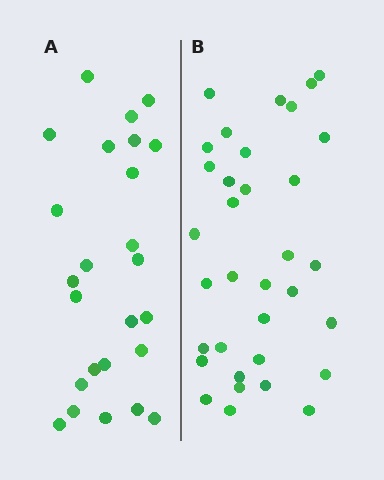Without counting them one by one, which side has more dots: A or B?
Region B (the right region) has more dots.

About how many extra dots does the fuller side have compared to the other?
Region B has roughly 8 or so more dots than region A.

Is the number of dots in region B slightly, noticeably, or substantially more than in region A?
Region B has noticeably more, but not dramatically so. The ratio is roughly 1.4 to 1.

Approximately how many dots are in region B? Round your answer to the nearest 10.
About 30 dots. (The exact count is 34, which rounds to 30.)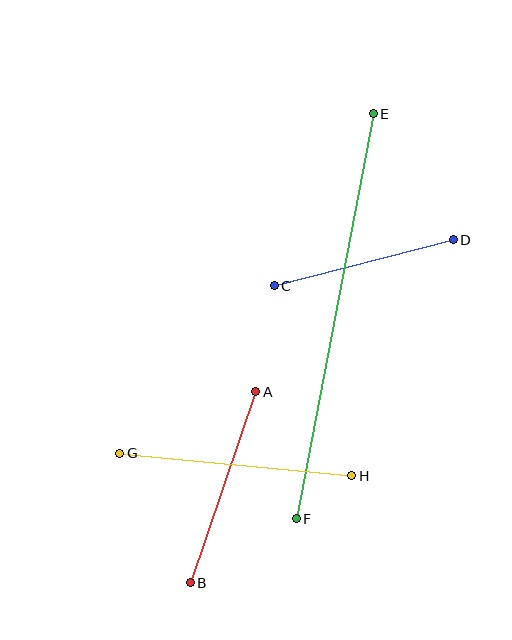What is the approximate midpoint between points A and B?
The midpoint is at approximately (223, 487) pixels.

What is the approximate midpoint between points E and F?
The midpoint is at approximately (335, 316) pixels.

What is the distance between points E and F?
The distance is approximately 412 pixels.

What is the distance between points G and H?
The distance is approximately 233 pixels.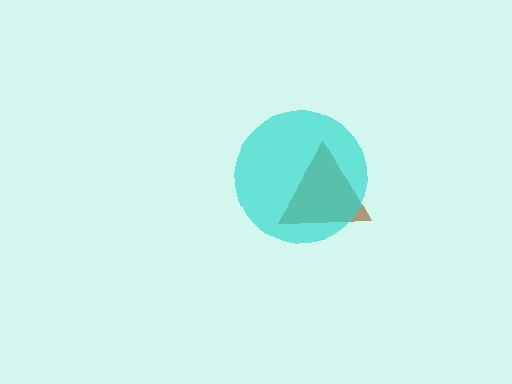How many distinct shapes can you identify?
There are 2 distinct shapes: a brown triangle, a cyan circle.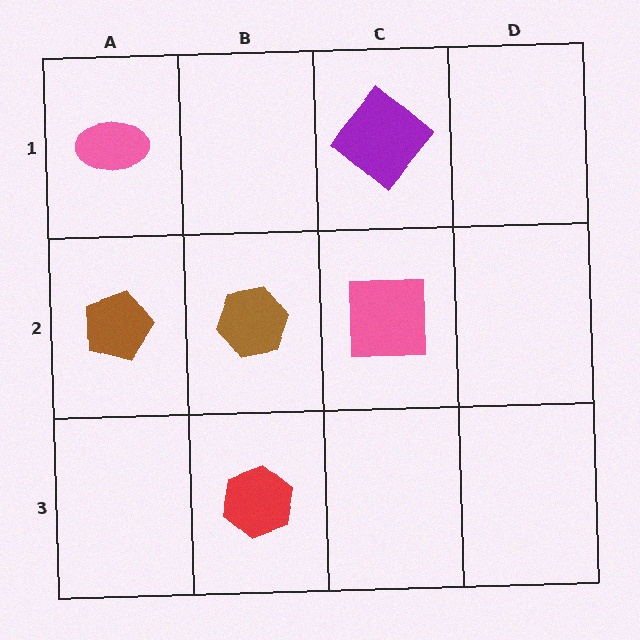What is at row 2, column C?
A pink square.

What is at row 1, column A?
A pink ellipse.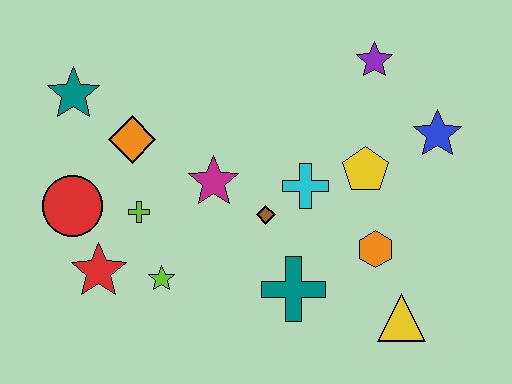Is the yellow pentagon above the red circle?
Yes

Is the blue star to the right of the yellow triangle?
Yes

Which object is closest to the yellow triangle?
The orange hexagon is closest to the yellow triangle.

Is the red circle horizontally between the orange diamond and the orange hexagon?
No